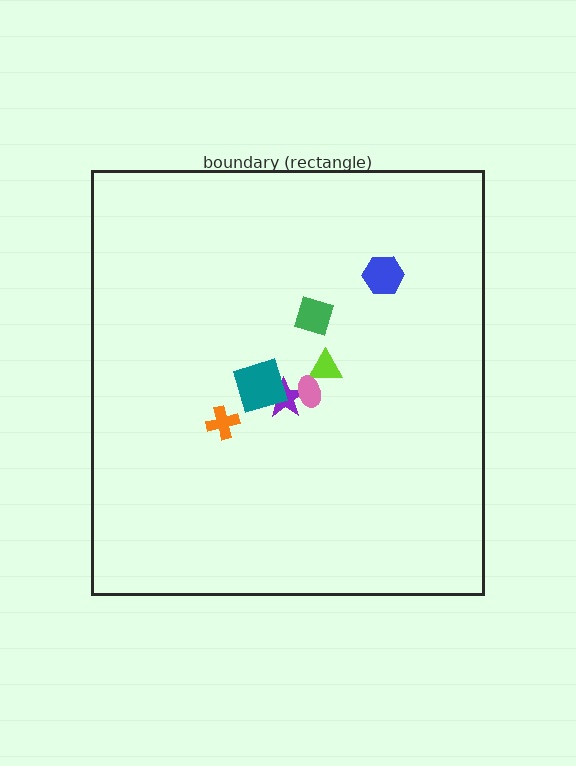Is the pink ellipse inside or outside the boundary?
Inside.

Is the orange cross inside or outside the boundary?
Inside.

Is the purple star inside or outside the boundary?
Inside.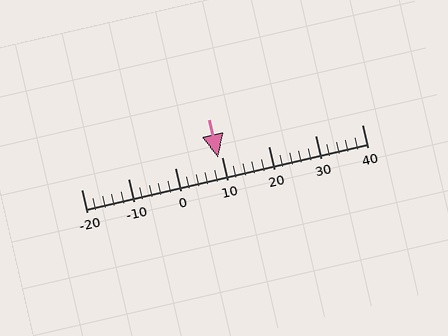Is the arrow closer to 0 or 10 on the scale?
The arrow is closer to 10.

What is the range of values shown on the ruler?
The ruler shows values from -20 to 40.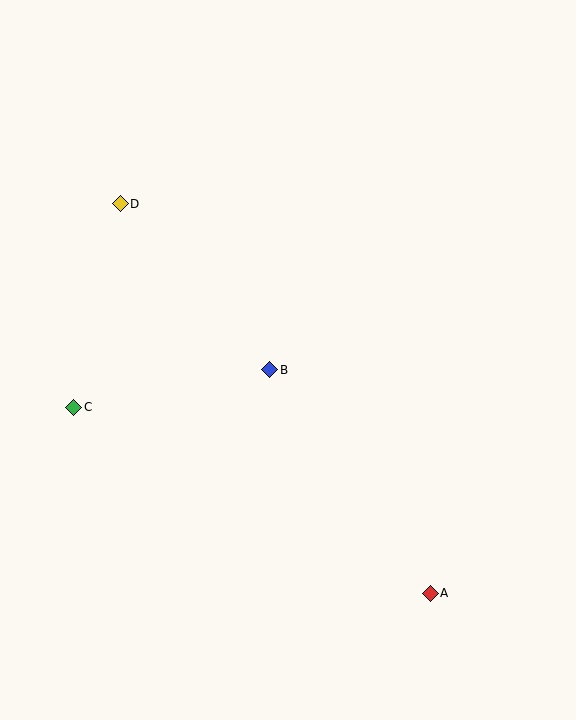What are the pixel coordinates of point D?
Point D is at (120, 204).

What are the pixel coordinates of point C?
Point C is at (74, 407).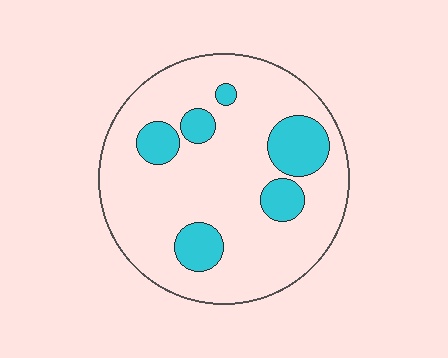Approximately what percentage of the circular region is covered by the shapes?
Approximately 20%.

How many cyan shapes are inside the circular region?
6.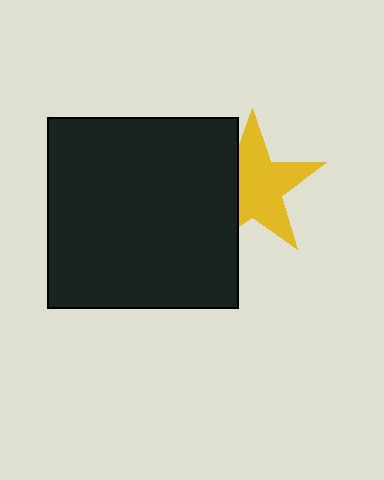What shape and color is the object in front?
The object in front is a black square.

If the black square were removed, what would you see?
You would see the complete yellow star.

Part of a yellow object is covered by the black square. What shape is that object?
It is a star.